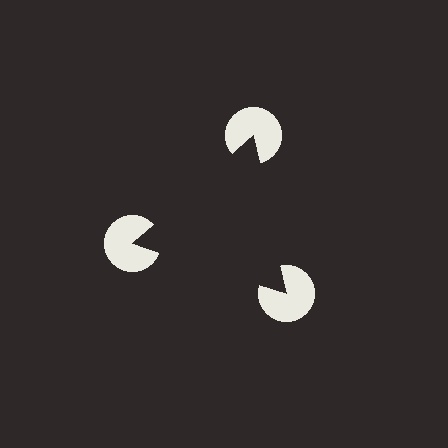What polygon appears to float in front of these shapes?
An illusory triangle — its edges are inferred from the aligned wedge cuts in the pac-man discs, not physically drawn.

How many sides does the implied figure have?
3 sides.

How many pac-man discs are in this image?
There are 3 — one at each vertex of the illusory triangle.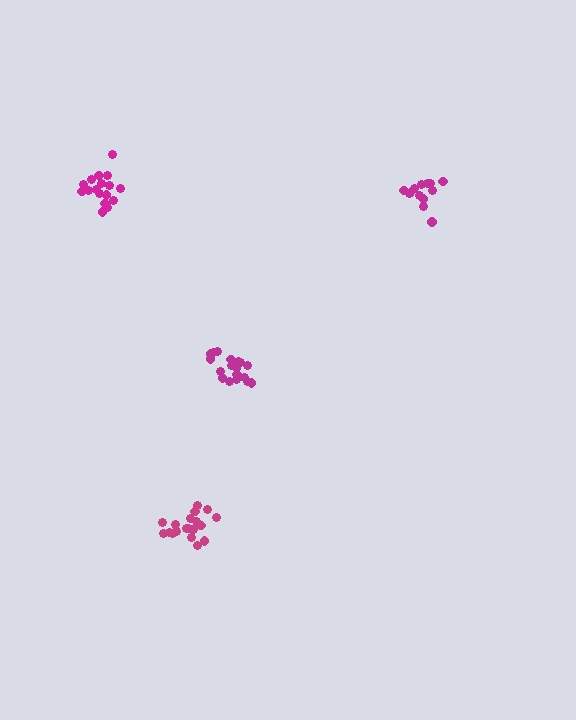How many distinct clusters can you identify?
There are 4 distinct clusters.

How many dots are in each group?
Group 1: 13 dots, Group 2: 19 dots, Group 3: 17 dots, Group 4: 19 dots (68 total).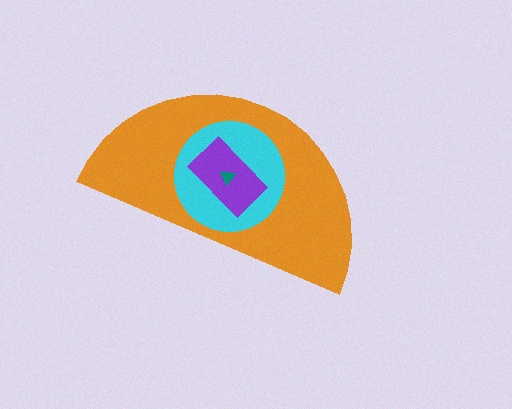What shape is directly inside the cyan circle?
The purple rectangle.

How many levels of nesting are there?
4.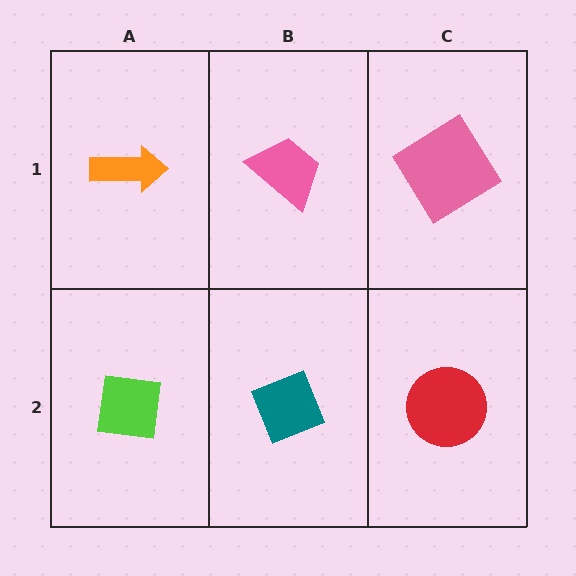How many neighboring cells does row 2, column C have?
2.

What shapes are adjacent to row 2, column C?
A pink diamond (row 1, column C), a teal diamond (row 2, column B).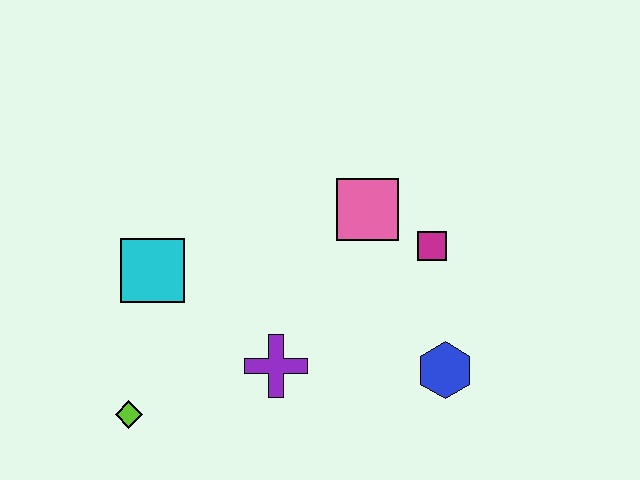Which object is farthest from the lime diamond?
The magenta square is farthest from the lime diamond.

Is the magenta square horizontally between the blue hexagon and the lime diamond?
Yes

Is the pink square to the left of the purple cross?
No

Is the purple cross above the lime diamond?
Yes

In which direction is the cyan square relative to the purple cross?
The cyan square is to the left of the purple cross.